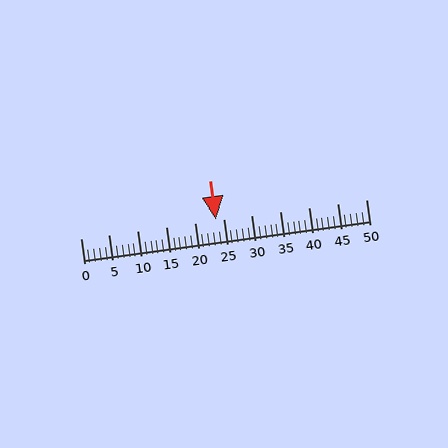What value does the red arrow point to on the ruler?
The red arrow points to approximately 24.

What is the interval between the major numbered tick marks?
The major tick marks are spaced 5 units apart.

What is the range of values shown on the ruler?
The ruler shows values from 0 to 50.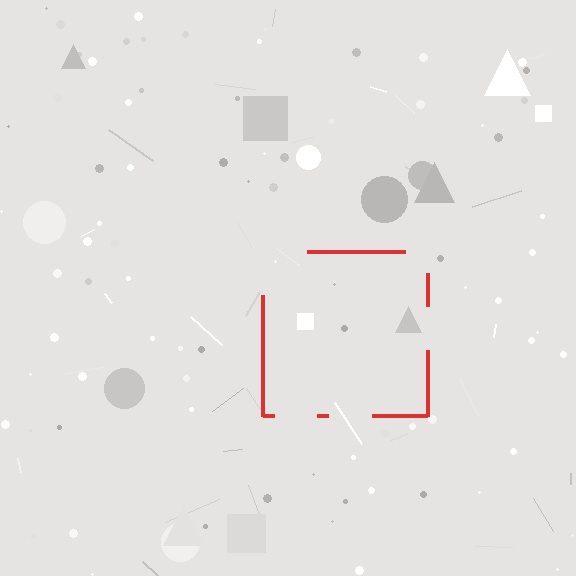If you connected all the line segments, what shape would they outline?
They would outline a square.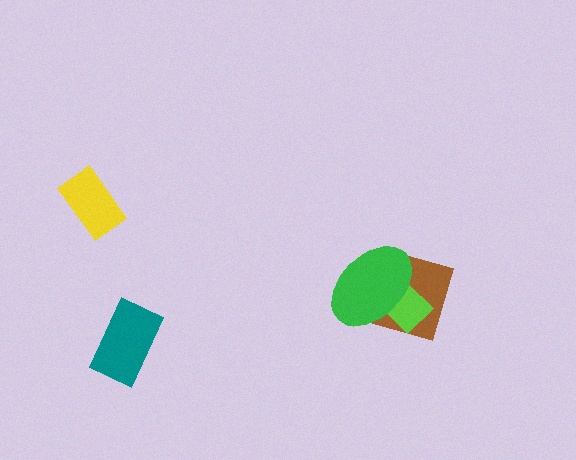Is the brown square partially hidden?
Yes, it is partially covered by another shape.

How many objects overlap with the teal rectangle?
0 objects overlap with the teal rectangle.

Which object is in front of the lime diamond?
The green ellipse is in front of the lime diamond.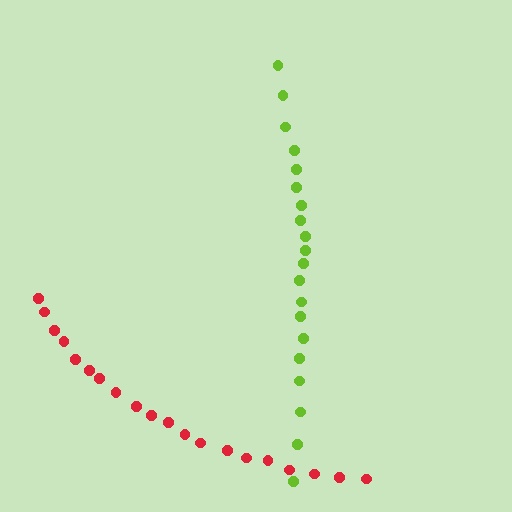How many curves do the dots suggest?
There are 2 distinct paths.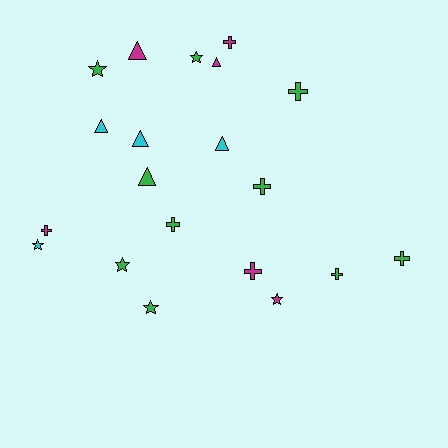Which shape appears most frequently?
Cross, with 8 objects.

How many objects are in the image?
There are 20 objects.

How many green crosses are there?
There are 5 green crosses.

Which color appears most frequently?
Green, with 10 objects.